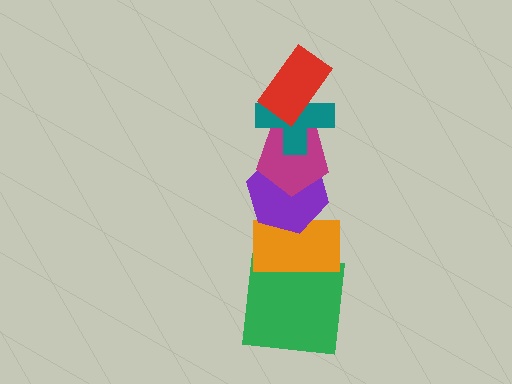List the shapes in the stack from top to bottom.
From top to bottom: the red rectangle, the teal cross, the magenta pentagon, the purple hexagon, the orange rectangle, the green square.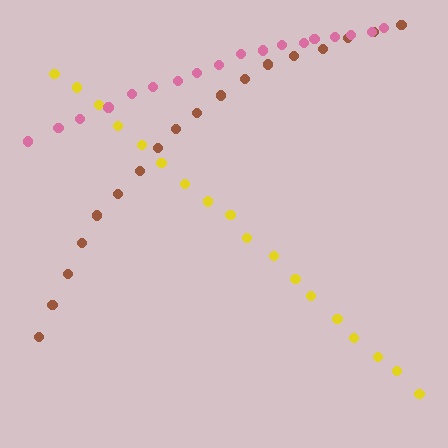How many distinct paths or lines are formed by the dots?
There are 3 distinct paths.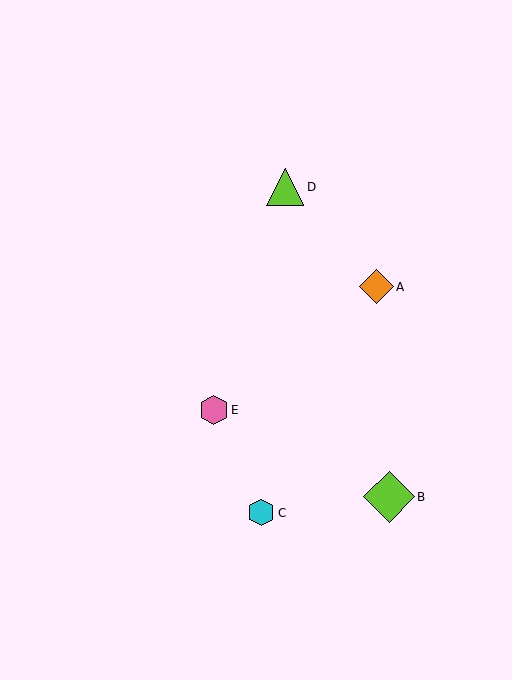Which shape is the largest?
The lime diamond (labeled B) is the largest.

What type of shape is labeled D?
Shape D is a lime triangle.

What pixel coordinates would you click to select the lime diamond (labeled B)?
Click at (389, 497) to select the lime diamond B.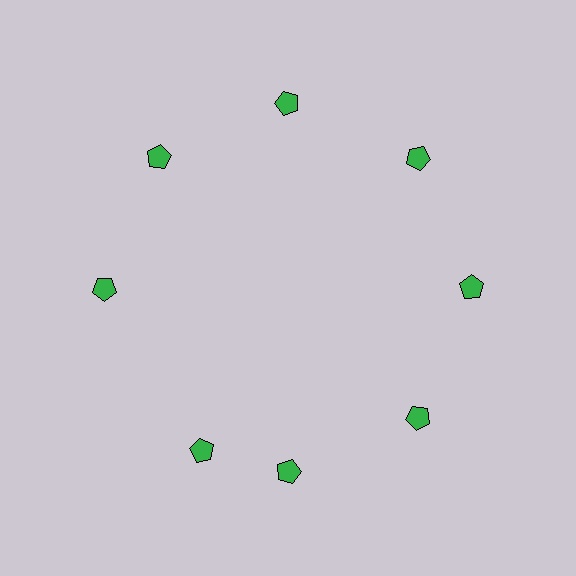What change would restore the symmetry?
The symmetry would be restored by rotating it back into even spacing with its neighbors so that all 8 pentagons sit at equal angles and equal distance from the center.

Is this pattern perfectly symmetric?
No. The 8 green pentagons are arranged in a ring, but one element near the 8 o'clock position is rotated out of alignment along the ring, breaking the 8-fold rotational symmetry.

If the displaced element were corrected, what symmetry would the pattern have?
It would have 8-fold rotational symmetry — the pattern would map onto itself every 45 degrees.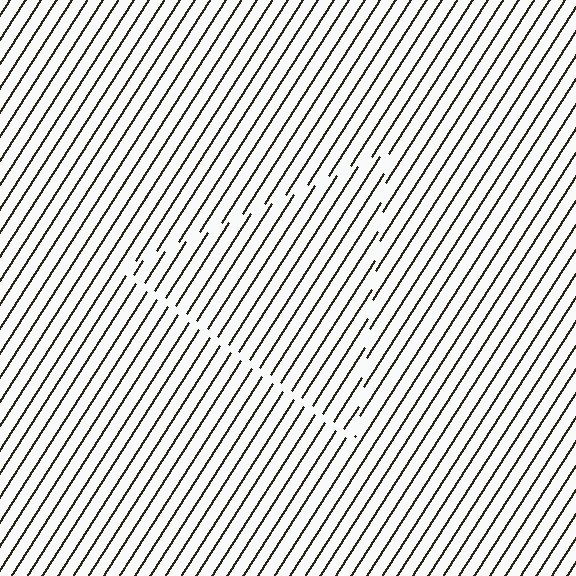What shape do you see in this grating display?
An illusory triangle. The interior of the shape contains the same grating, shifted by half a period — the contour is defined by the phase discontinuity where line-ends from the inner and outer gratings abut.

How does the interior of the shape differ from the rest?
The interior of the shape contains the same grating, shifted by half a period — the contour is defined by the phase discontinuity where line-ends from the inner and outer gratings abut.